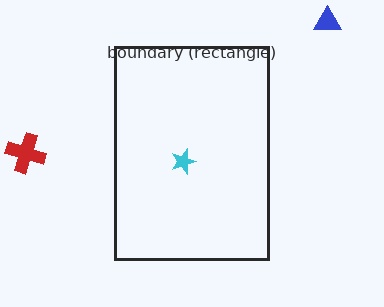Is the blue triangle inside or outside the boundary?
Outside.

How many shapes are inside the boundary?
1 inside, 2 outside.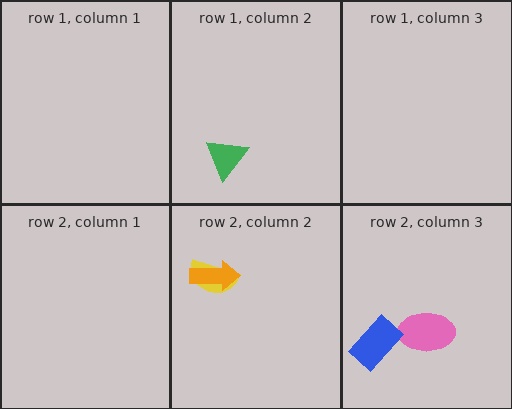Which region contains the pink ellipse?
The row 2, column 3 region.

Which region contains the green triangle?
The row 1, column 2 region.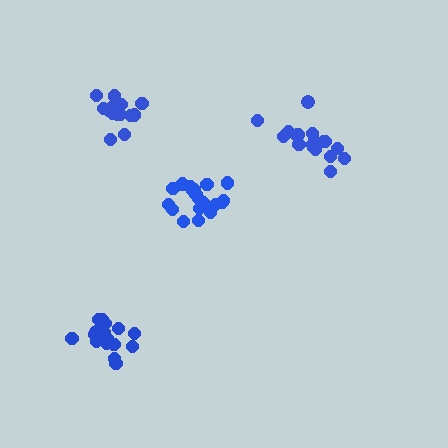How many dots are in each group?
Group 1: 18 dots, Group 2: 18 dots, Group 3: 19 dots, Group 4: 19 dots (74 total).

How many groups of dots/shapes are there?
There are 4 groups.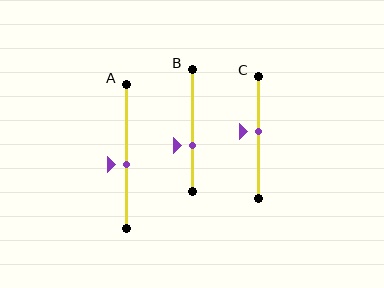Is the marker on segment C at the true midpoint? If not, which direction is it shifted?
No, the marker on segment C is shifted upward by about 5% of the segment length.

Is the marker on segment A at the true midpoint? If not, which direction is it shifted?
No, the marker on segment A is shifted downward by about 6% of the segment length.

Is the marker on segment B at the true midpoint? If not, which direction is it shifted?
No, the marker on segment B is shifted downward by about 12% of the segment length.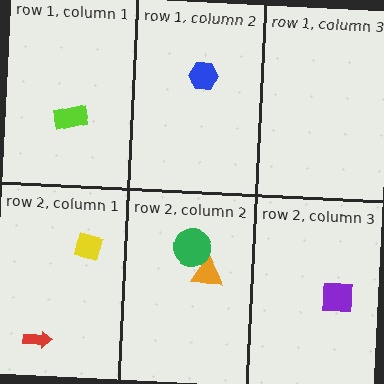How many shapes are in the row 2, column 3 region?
1.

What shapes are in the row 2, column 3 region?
The purple square.